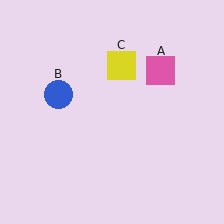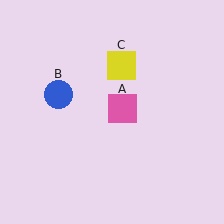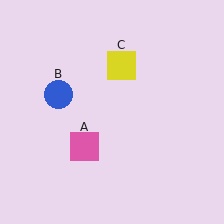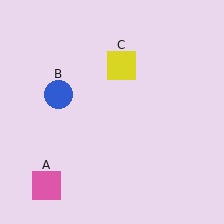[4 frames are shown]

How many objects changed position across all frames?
1 object changed position: pink square (object A).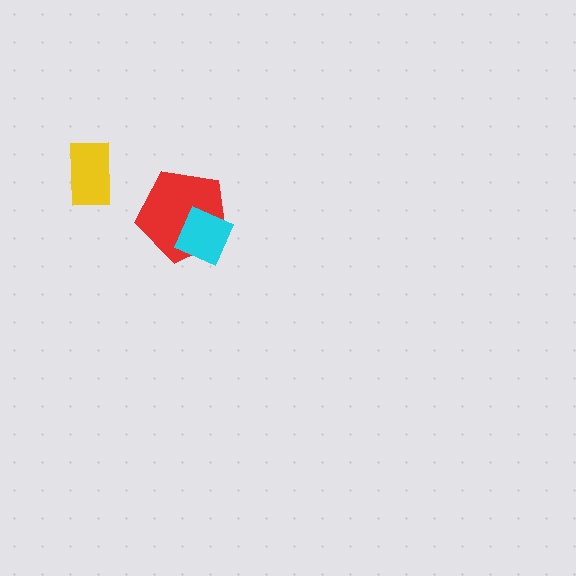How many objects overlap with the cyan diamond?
1 object overlaps with the cyan diamond.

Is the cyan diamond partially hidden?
No, no other shape covers it.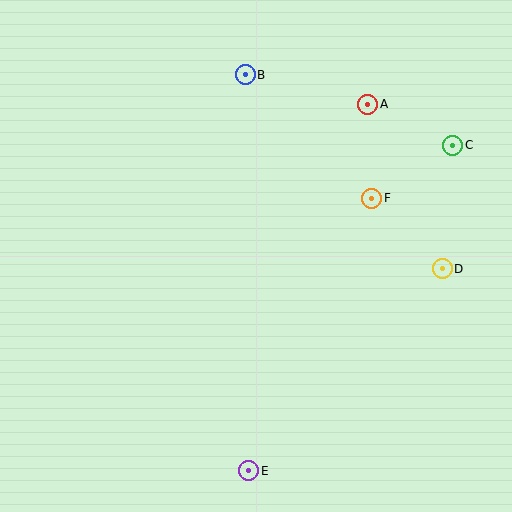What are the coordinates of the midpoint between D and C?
The midpoint between D and C is at (448, 207).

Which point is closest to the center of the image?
Point F at (372, 198) is closest to the center.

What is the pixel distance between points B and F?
The distance between B and F is 177 pixels.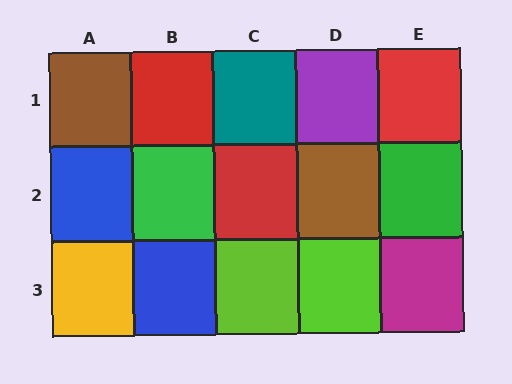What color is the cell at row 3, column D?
Lime.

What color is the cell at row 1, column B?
Red.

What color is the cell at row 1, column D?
Purple.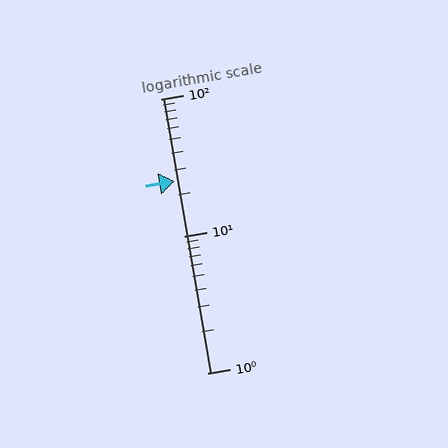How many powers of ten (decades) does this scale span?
The scale spans 2 decades, from 1 to 100.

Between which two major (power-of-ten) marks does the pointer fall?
The pointer is between 10 and 100.